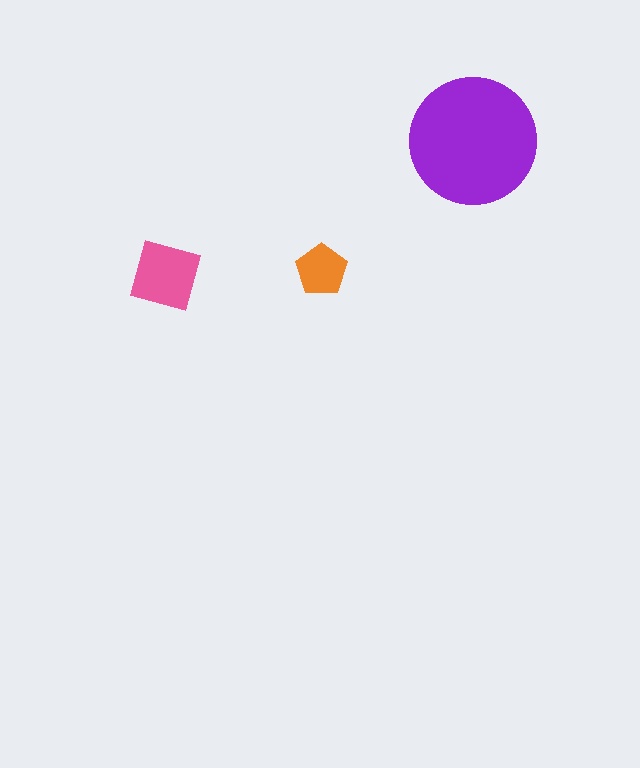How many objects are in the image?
There are 3 objects in the image.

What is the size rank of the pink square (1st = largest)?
2nd.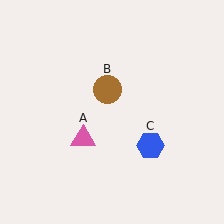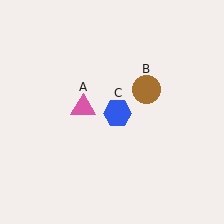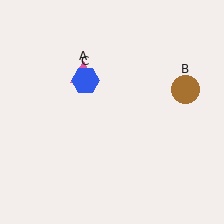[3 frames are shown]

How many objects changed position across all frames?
3 objects changed position: pink triangle (object A), brown circle (object B), blue hexagon (object C).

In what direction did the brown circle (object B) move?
The brown circle (object B) moved right.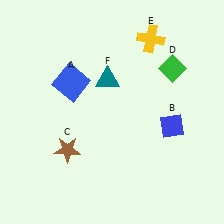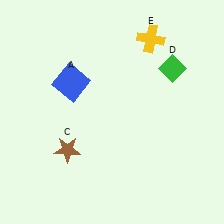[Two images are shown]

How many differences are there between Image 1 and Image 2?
There are 2 differences between the two images.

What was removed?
The teal triangle (F), the blue diamond (B) were removed in Image 2.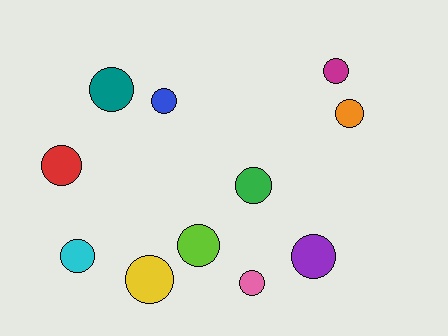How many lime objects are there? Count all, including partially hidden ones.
There is 1 lime object.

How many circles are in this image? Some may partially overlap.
There are 11 circles.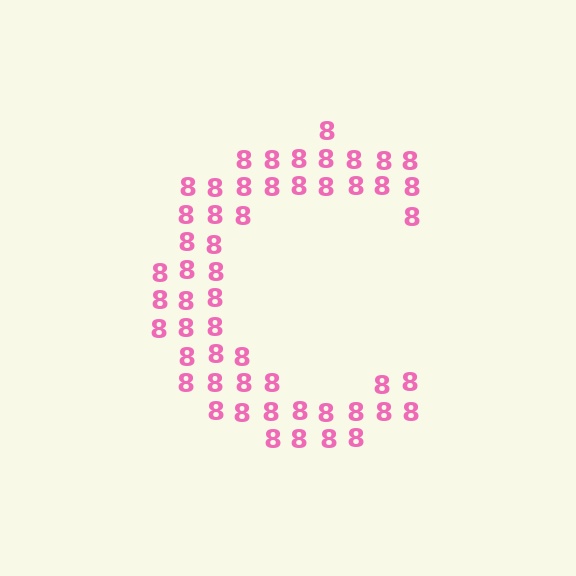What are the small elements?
The small elements are digit 8's.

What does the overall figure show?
The overall figure shows the letter C.